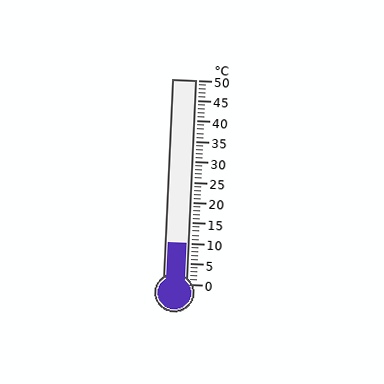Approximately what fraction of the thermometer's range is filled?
The thermometer is filled to approximately 20% of its range.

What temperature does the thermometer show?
The thermometer shows approximately 10°C.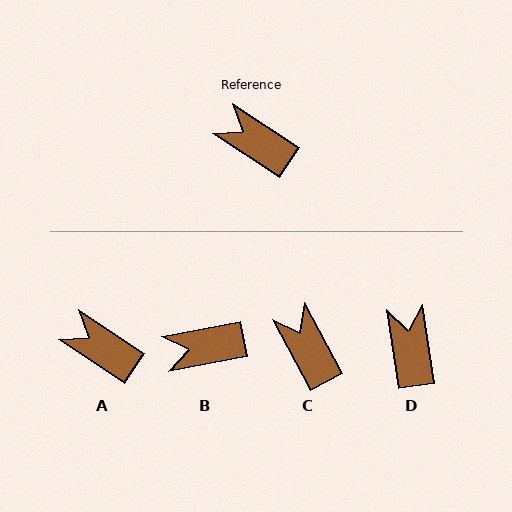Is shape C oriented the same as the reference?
No, it is off by about 28 degrees.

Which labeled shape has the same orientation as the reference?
A.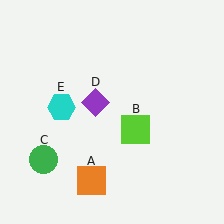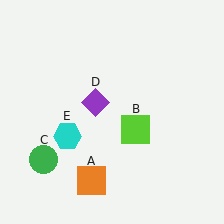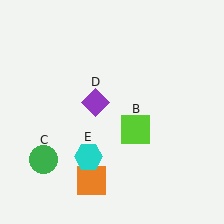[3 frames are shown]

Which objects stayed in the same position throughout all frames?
Orange square (object A) and lime square (object B) and green circle (object C) and purple diamond (object D) remained stationary.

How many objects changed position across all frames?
1 object changed position: cyan hexagon (object E).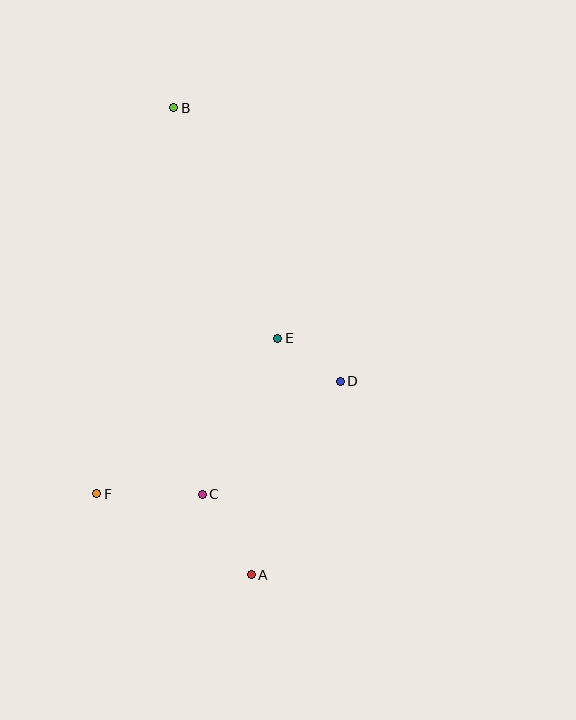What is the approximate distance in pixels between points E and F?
The distance between E and F is approximately 238 pixels.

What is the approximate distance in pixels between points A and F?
The distance between A and F is approximately 174 pixels.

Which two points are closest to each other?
Points D and E are closest to each other.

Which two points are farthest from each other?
Points A and B are farthest from each other.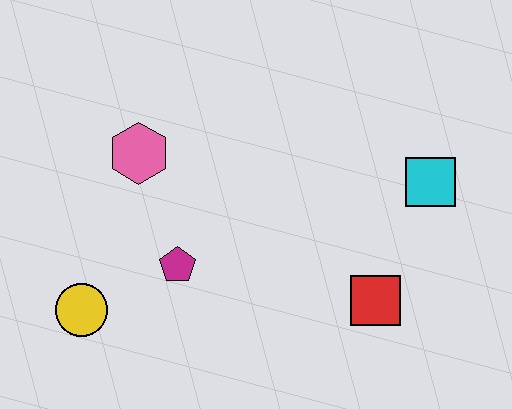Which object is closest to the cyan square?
The red square is closest to the cyan square.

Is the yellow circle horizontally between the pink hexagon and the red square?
No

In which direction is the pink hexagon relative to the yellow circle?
The pink hexagon is above the yellow circle.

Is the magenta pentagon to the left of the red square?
Yes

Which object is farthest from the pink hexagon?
The cyan square is farthest from the pink hexagon.